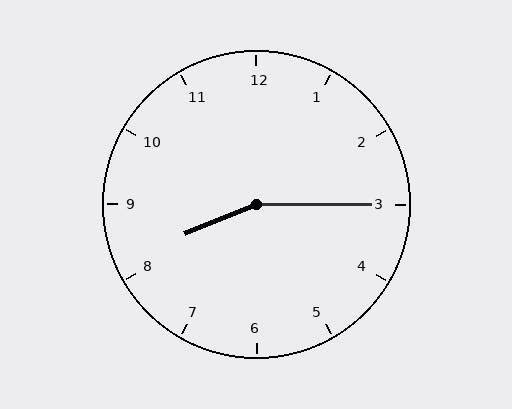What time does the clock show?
8:15.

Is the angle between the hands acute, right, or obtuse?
It is obtuse.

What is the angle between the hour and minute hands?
Approximately 158 degrees.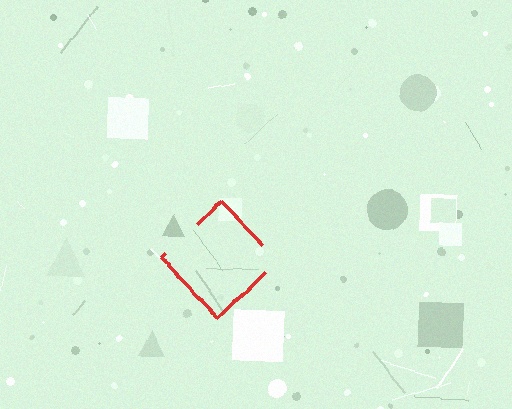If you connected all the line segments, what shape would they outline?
They would outline a diamond.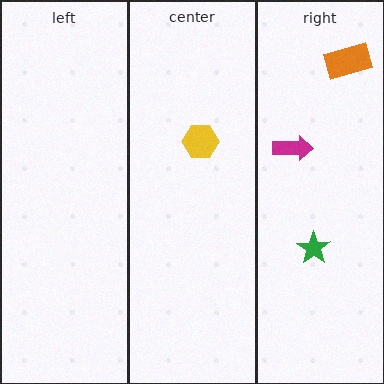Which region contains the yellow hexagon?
The center region.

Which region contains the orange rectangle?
The right region.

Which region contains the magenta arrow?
The right region.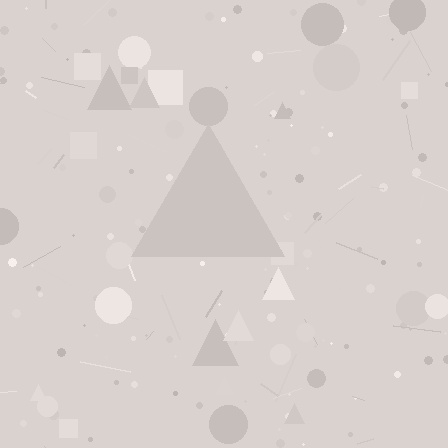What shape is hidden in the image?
A triangle is hidden in the image.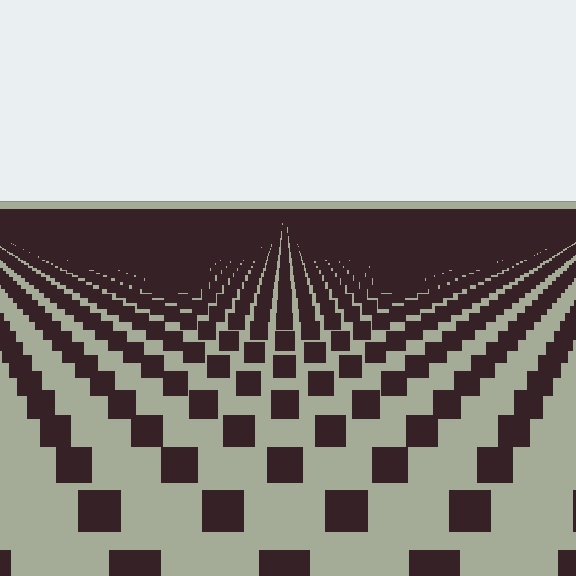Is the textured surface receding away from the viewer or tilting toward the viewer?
The surface is receding away from the viewer. Texture elements get smaller and denser toward the top.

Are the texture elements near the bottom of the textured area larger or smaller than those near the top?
Larger. Near the bottom, elements are closer to the viewer and appear at a bigger on-screen size.